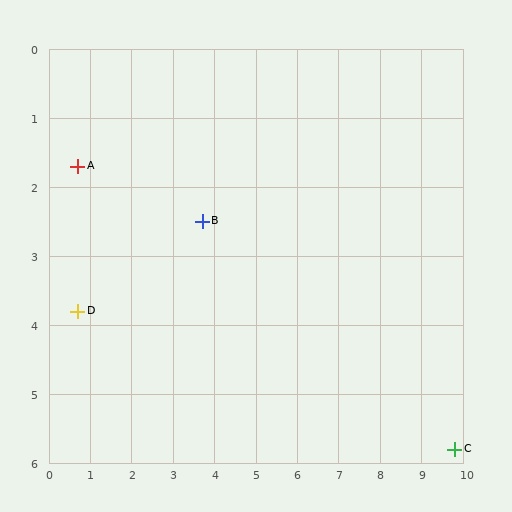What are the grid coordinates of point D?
Point D is at approximately (0.7, 3.8).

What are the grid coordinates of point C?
Point C is at approximately (9.8, 5.8).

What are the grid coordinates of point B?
Point B is at approximately (3.7, 2.5).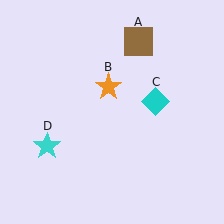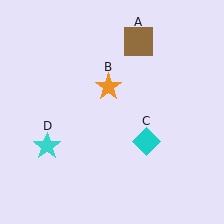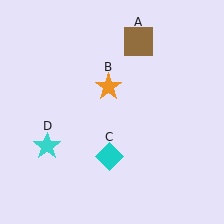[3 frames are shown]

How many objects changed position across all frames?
1 object changed position: cyan diamond (object C).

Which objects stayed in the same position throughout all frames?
Brown square (object A) and orange star (object B) and cyan star (object D) remained stationary.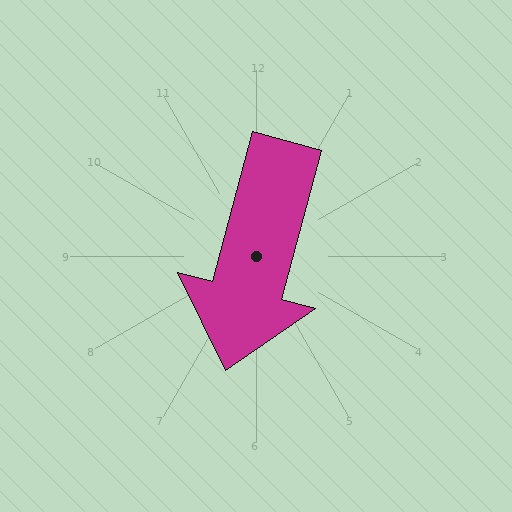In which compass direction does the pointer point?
South.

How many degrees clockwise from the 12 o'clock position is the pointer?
Approximately 195 degrees.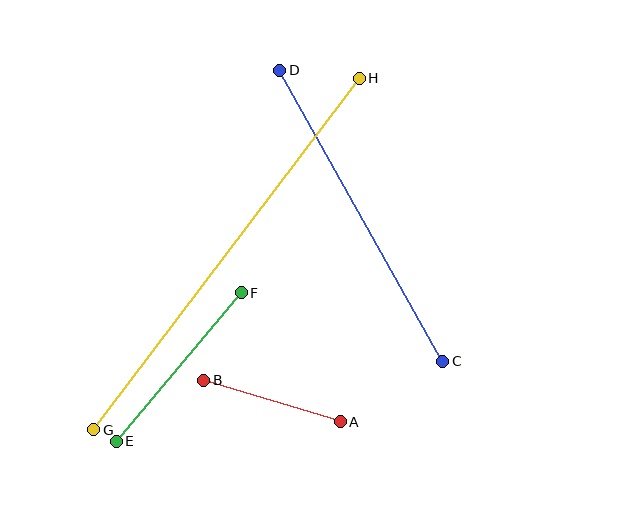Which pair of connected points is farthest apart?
Points G and H are farthest apart.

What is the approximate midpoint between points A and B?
The midpoint is at approximately (272, 401) pixels.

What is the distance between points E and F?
The distance is approximately 194 pixels.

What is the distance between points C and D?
The distance is approximately 333 pixels.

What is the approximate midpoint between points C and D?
The midpoint is at approximately (361, 216) pixels.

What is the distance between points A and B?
The distance is approximately 143 pixels.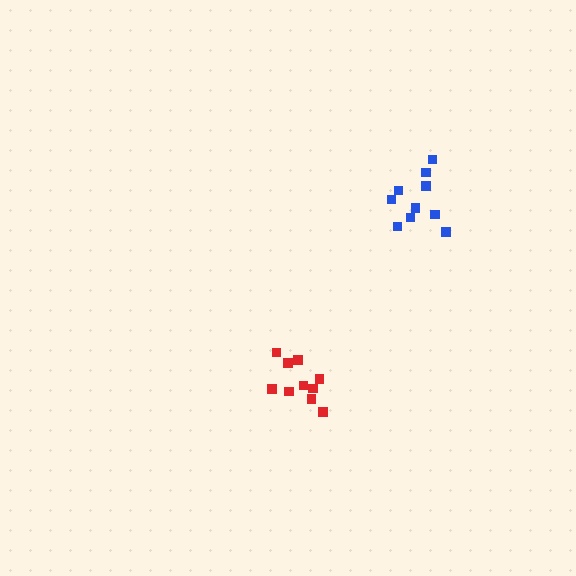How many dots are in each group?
Group 1: 10 dots, Group 2: 10 dots (20 total).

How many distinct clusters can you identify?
There are 2 distinct clusters.